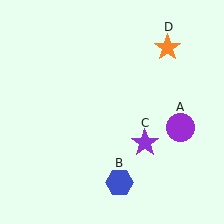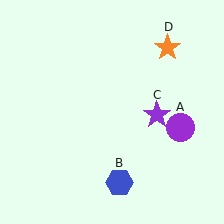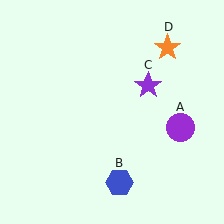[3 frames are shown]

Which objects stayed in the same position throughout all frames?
Purple circle (object A) and blue hexagon (object B) and orange star (object D) remained stationary.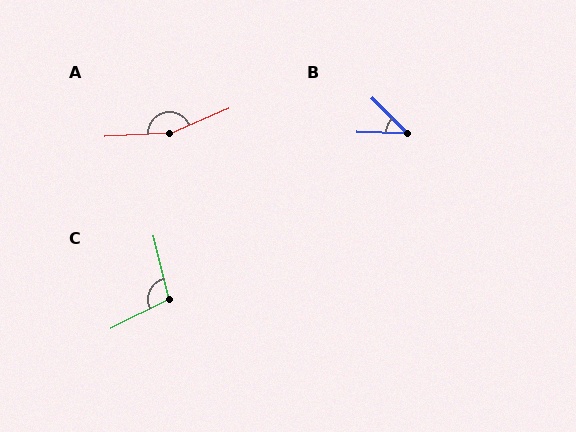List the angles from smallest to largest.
B (43°), C (103°), A (159°).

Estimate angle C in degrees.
Approximately 103 degrees.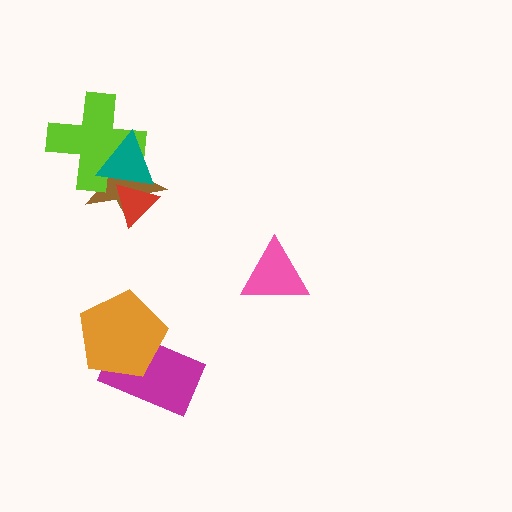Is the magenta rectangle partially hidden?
Yes, it is partially covered by another shape.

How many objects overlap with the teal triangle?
3 objects overlap with the teal triangle.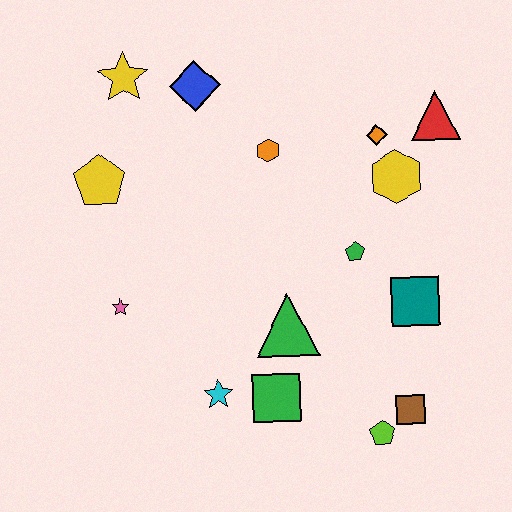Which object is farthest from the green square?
The yellow star is farthest from the green square.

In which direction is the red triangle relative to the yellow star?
The red triangle is to the right of the yellow star.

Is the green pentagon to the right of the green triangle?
Yes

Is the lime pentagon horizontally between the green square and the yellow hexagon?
Yes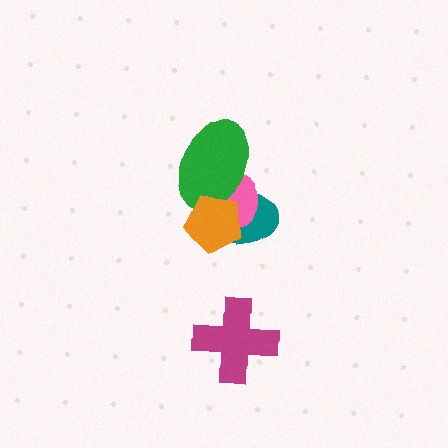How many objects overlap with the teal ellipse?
3 objects overlap with the teal ellipse.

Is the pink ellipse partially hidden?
Yes, it is partially covered by another shape.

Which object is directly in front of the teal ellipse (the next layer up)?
The pink ellipse is directly in front of the teal ellipse.